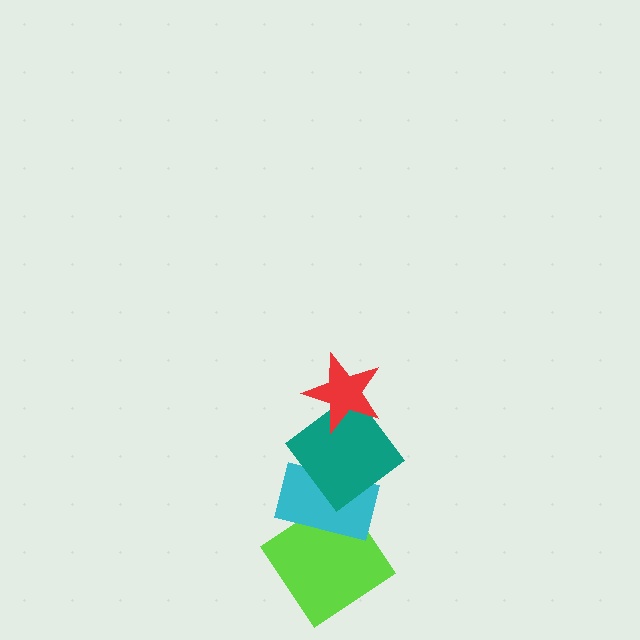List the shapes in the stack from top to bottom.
From top to bottom: the red star, the teal diamond, the cyan rectangle, the lime diamond.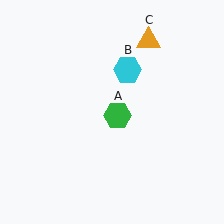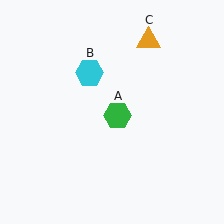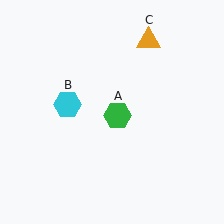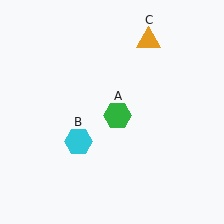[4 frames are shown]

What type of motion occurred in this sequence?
The cyan hexagon (object B) rotated counterclockwise around the center of the scene.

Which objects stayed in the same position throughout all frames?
Green hexagon (object A) and orange triangle (object C) remained stationary.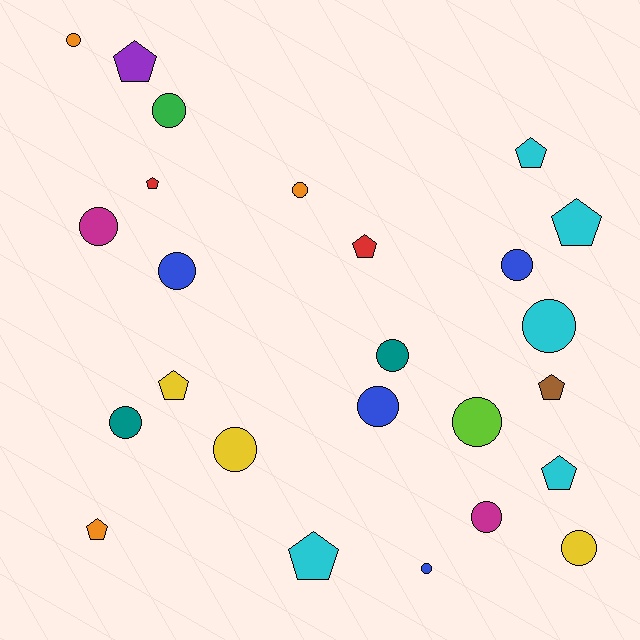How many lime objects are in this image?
There is 1 lime object.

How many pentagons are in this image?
There are 10 pentagons.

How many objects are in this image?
There are 25 objects.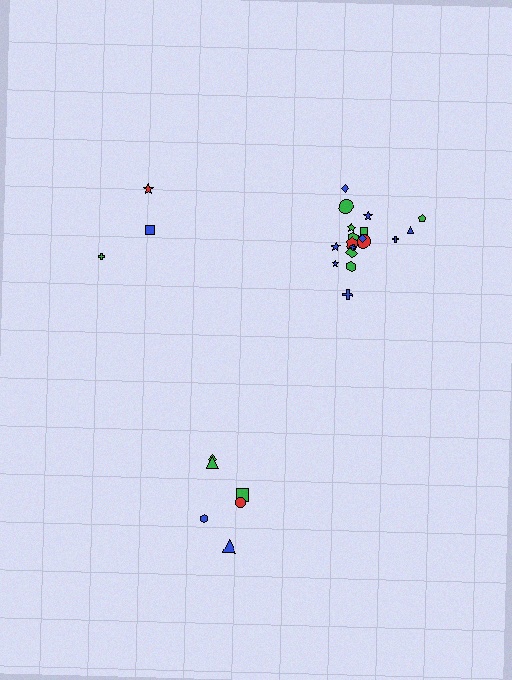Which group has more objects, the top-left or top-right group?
The top-right group.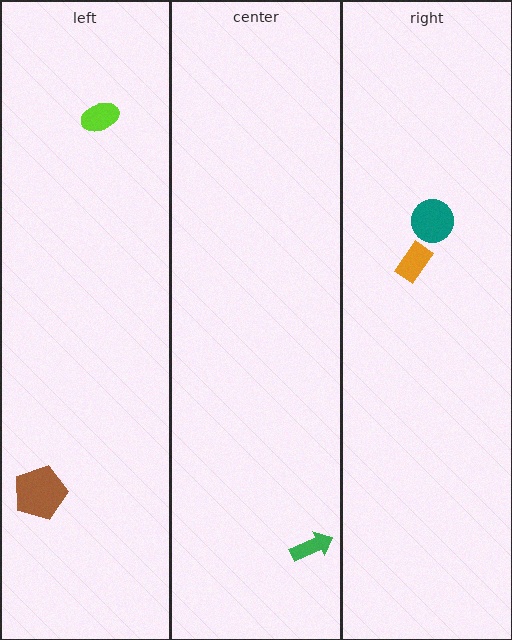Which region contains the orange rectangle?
The right region.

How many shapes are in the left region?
2.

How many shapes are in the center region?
1.